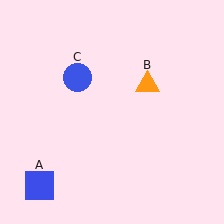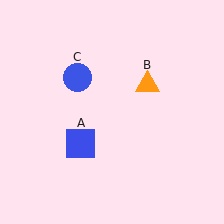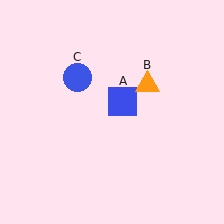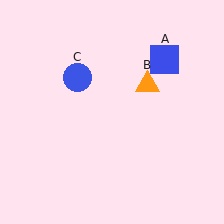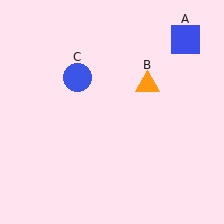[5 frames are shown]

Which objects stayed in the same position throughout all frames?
Orange triangle (object B) and blue circle (object C) remained stationary.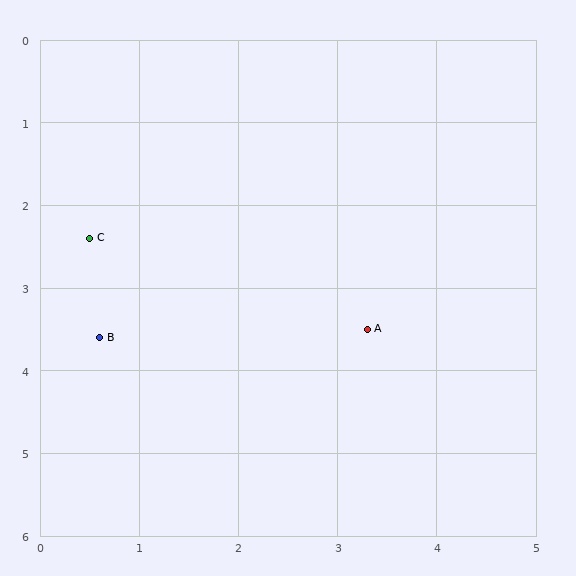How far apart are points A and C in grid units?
Points A and C are about 3.0 grid units apart.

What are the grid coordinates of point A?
Point A is at approximately (3.3, 3.5).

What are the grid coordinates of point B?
Point B is at approximately (0.6, 3.6).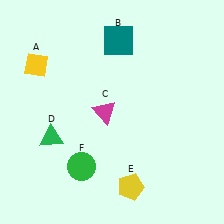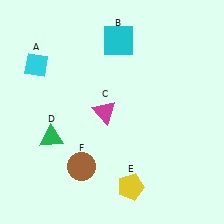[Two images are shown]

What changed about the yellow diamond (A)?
In Image 1, A is yellow. In Image 2, it changed to cyan.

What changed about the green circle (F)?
In Image 1, F is green. In Image 2, it changed to brown.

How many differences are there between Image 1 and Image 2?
There are 3 differences between the two images.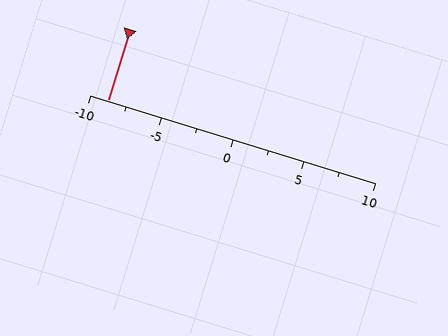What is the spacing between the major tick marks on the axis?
The major ticks are spaced 5 apart.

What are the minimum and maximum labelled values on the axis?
The axis runs from -10 to 10.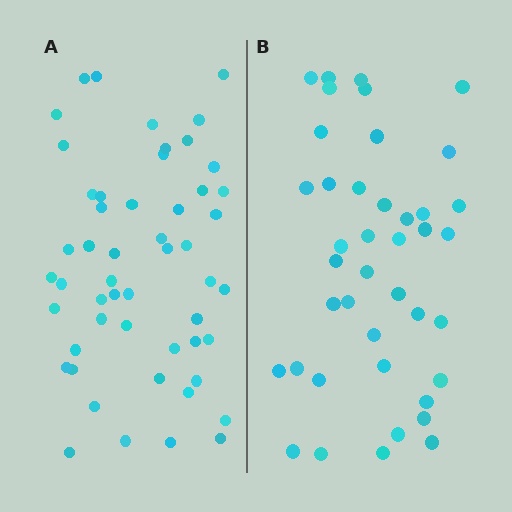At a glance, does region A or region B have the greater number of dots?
Region A (the left region) has more dots.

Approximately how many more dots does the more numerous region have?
Region A has roughly 12 or so more dots than region B.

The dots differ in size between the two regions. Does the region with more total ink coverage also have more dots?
No. Region B has more total ink coverage because its dots are larger, but region A actually contains more individual dots. Total area can be misleading — the number of items is what matters here.